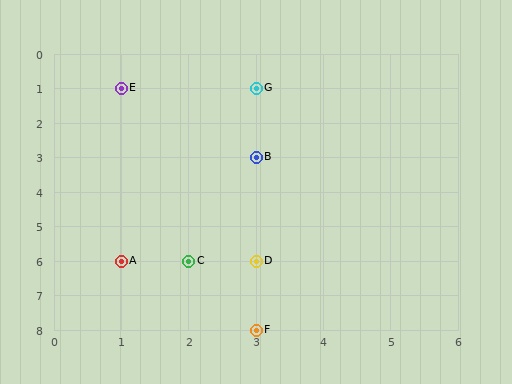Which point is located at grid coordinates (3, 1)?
Point G is at (3, 1).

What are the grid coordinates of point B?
Point B is at grid coordinates (3, 3).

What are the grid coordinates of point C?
Point C is at grid coordinates (2, 6).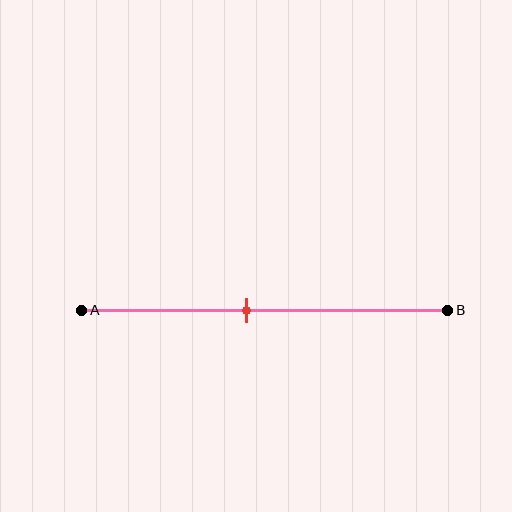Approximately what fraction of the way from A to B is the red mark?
The red mark is approximately 45% of the way from A to B.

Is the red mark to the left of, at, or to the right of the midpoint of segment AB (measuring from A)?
The red mark is to the left of the midpoint of segment AB.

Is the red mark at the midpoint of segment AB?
No, the mark is at about 45% from A, not at the 50% midpoint.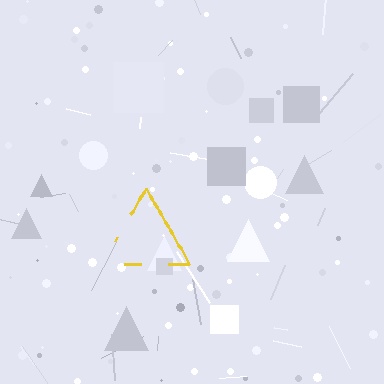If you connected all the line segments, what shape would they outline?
They would outline a triangle.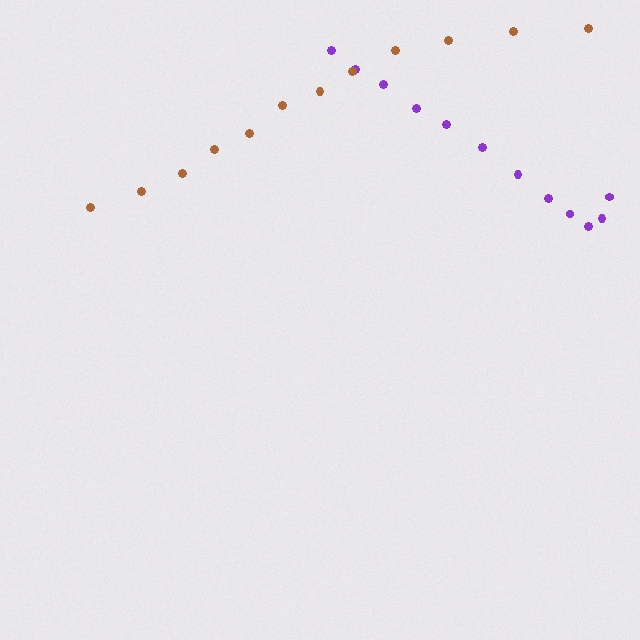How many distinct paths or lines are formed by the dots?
There are 2 distinct paths.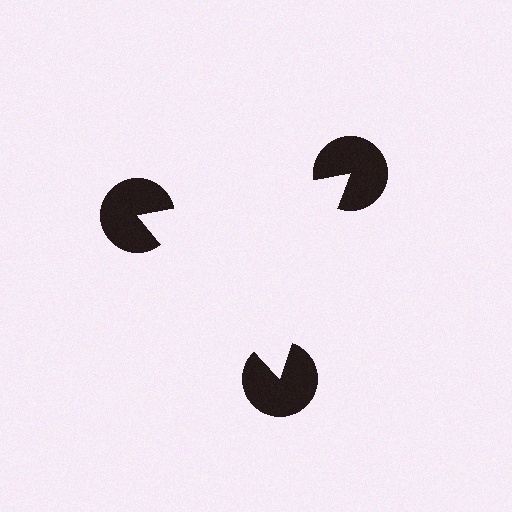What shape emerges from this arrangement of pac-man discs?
An illusory triangle — its edges are inferred from the aligned wedge cuts in the pac-man discs, not physically drawn.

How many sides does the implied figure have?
3 sides.